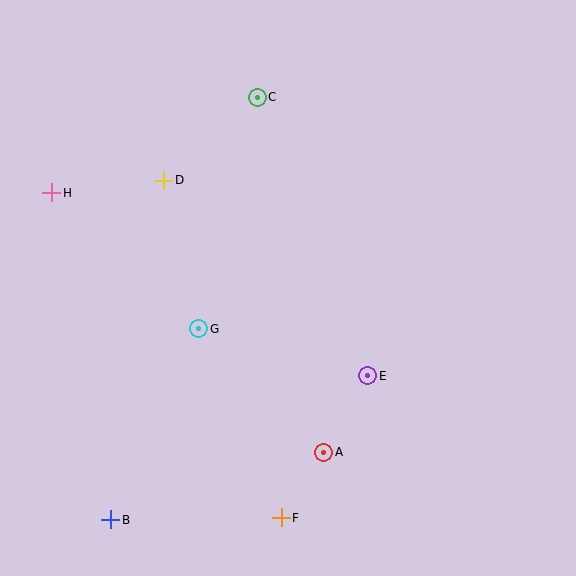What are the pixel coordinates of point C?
Point C is at (257, 97).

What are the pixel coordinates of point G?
Point G is at (199, 329).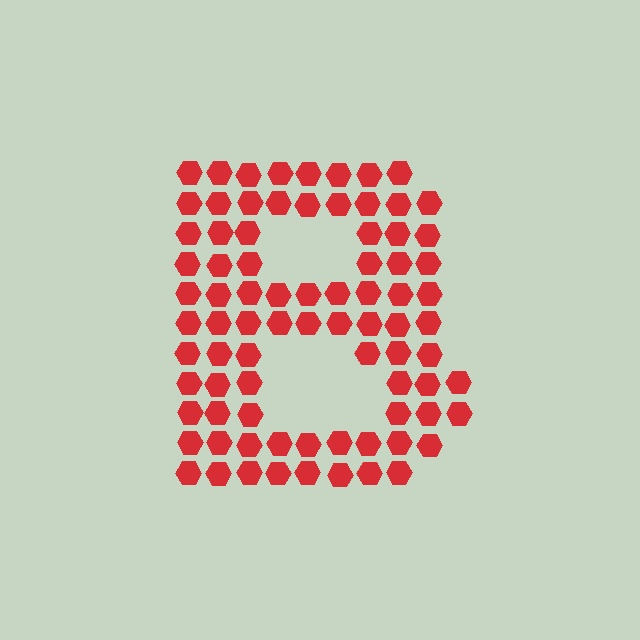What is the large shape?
The large shape is the letter B.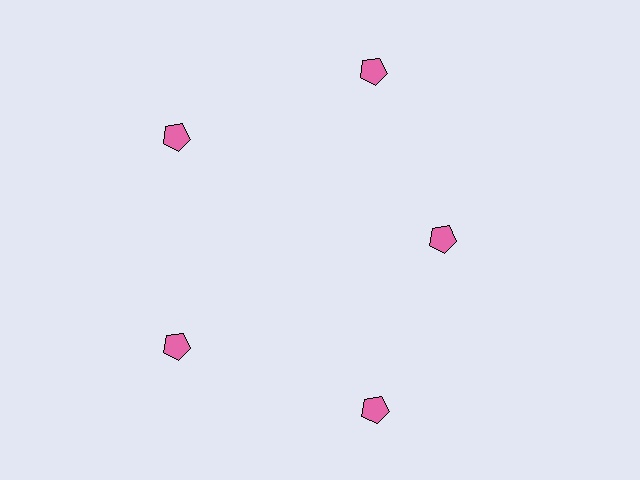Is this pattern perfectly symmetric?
No. The 5 pink pentagons are arranged in a ring, but one element near the 3 o'clock position is pulled inward toward the center, breaking the 5-fold rotational symmetry.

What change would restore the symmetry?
The symmetry would be restored by moving it outward, back onto the ring so that all 5 pentagons sit at equal angles and equal distance from the center.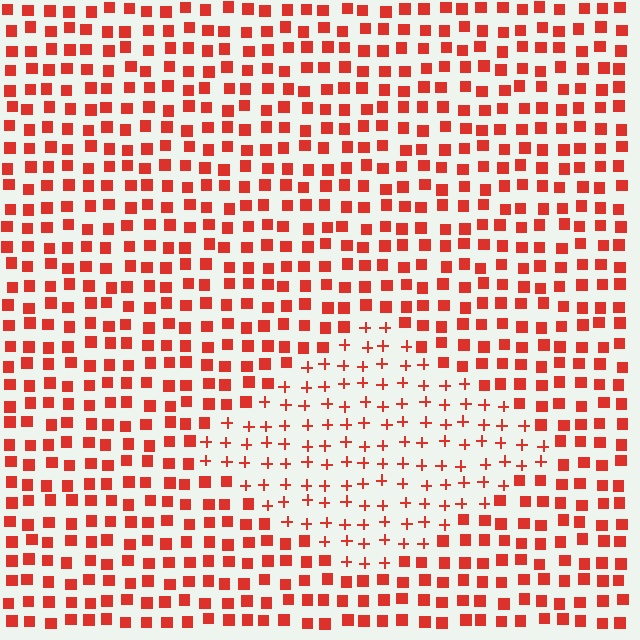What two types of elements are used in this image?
The image uses plus signs inside the diamond region and squares outside it.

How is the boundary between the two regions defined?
The boundary is defined by a change in element shape: plus signs inside vs. squares outside. All elements share the same color and spacing.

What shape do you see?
I see a diamond.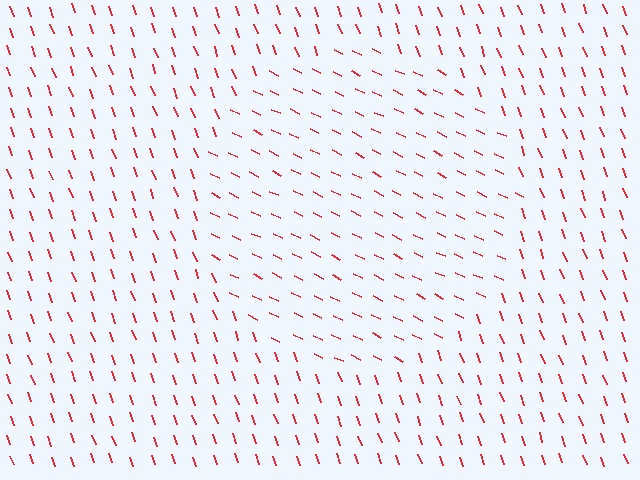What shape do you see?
I see a circle.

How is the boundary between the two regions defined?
The boundary is defined purely by a change in line orientation (approximately 45 degrees difference). All lines are the same color and thickness.